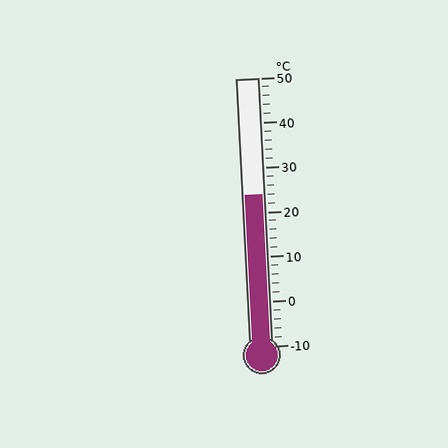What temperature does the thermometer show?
The thermometer shows approximately 24°C.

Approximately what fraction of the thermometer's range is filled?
The thermometer is filled to approximately 55% of its range.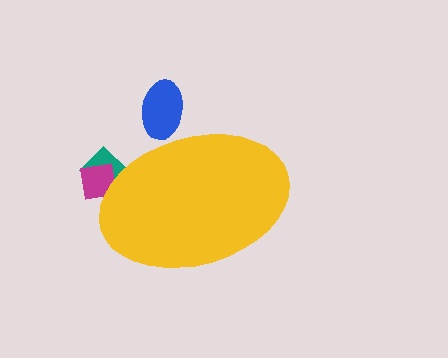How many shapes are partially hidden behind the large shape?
3 shapes are partially hidden.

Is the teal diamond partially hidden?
Yes, the teal diamond is partially hidden behind the yellow ellipse.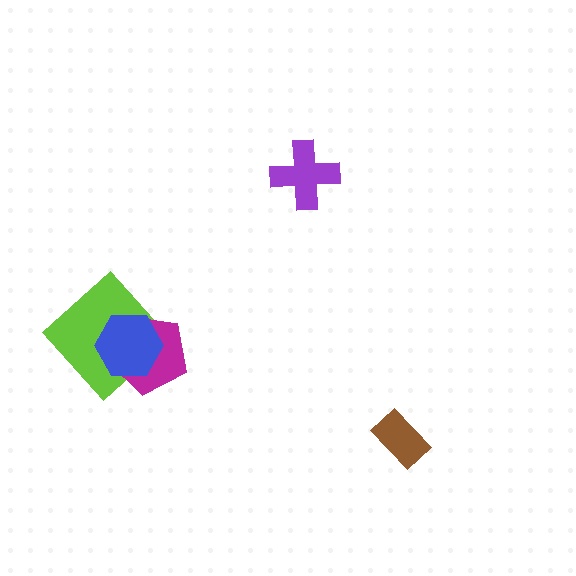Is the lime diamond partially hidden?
Yes, it is partially covered by another shape.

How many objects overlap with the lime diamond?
2 objects overlap with the lime diamond.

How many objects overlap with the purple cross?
0 objects overlap with the purple cross.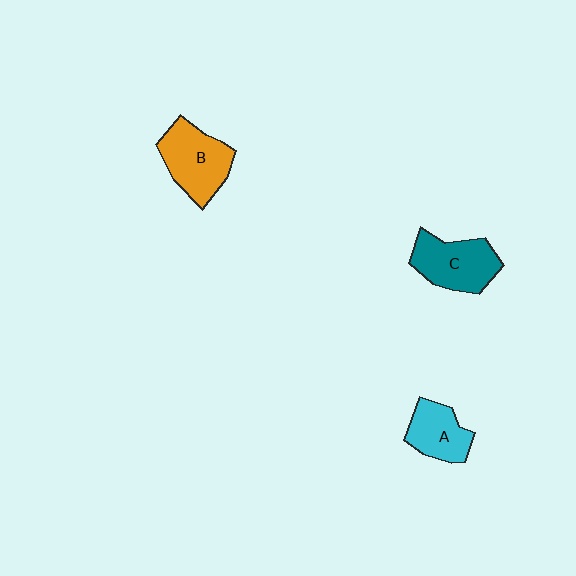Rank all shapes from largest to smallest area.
From largest to smallest: B (orange), C (teal), A (cyan).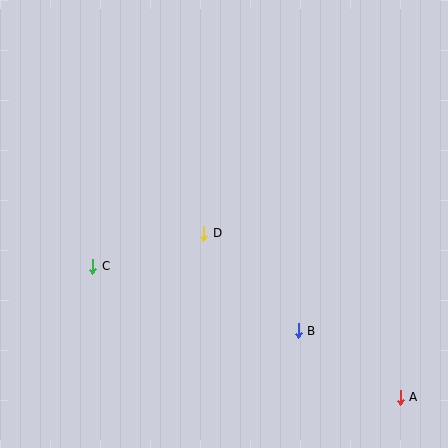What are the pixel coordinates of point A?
Point A is at (400, 397).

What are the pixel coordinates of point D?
Point D is at (204, 233).